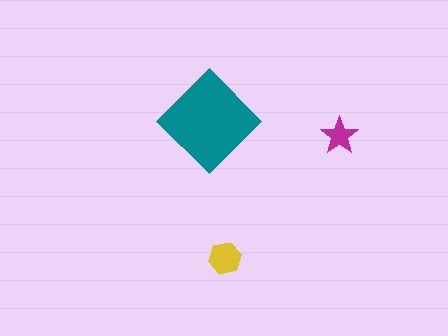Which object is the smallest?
The magenta star.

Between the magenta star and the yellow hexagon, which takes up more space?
The yellow hexagon.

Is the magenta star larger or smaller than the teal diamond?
Smaller.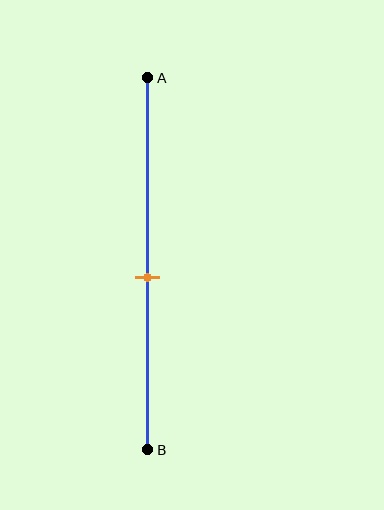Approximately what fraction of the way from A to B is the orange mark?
The orange mark is approximately 55% of the way from A to B.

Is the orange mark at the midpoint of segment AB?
No, the mark is at about 55% from A, not at the 50% midpoint.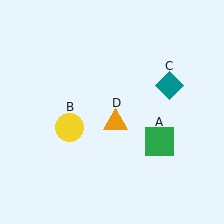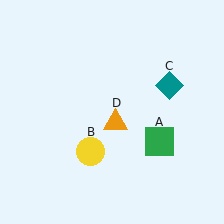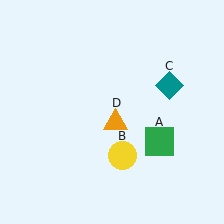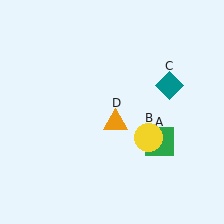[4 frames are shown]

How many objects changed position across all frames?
1 object changed position: yellow circle (object B).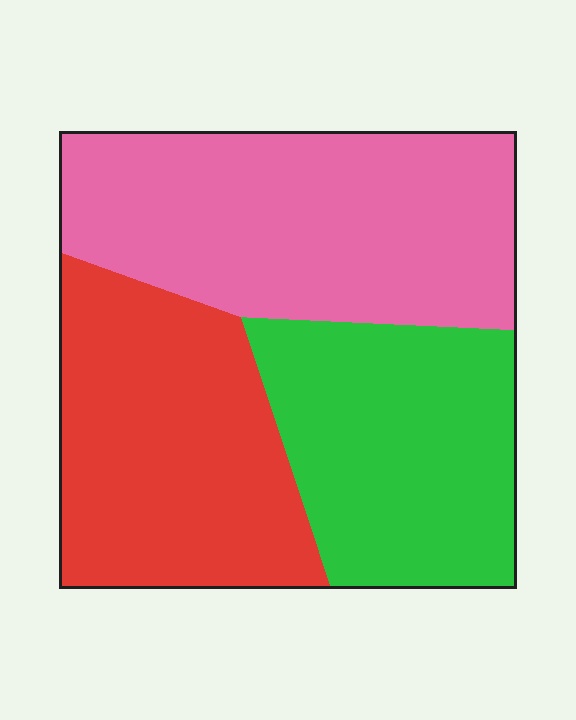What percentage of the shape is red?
Red covers roughly 30% of the shape.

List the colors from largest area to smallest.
From largest to smallest: pink, red, green.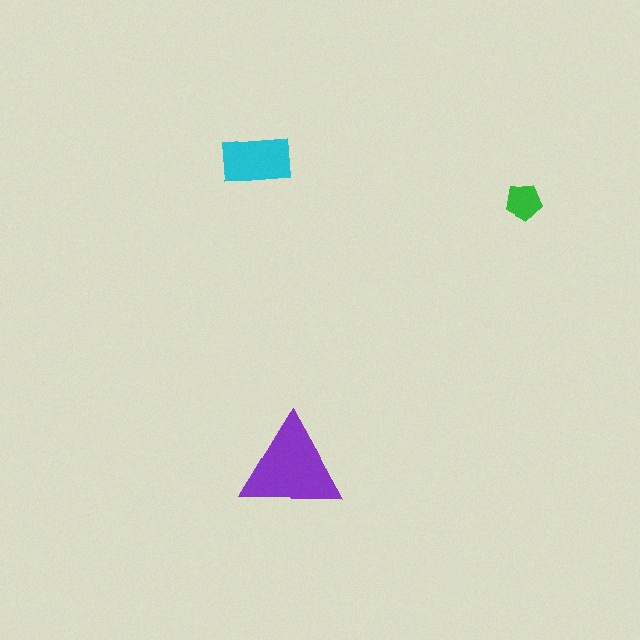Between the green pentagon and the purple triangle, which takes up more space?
The purple triangle.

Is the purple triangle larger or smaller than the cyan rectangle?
Larger.